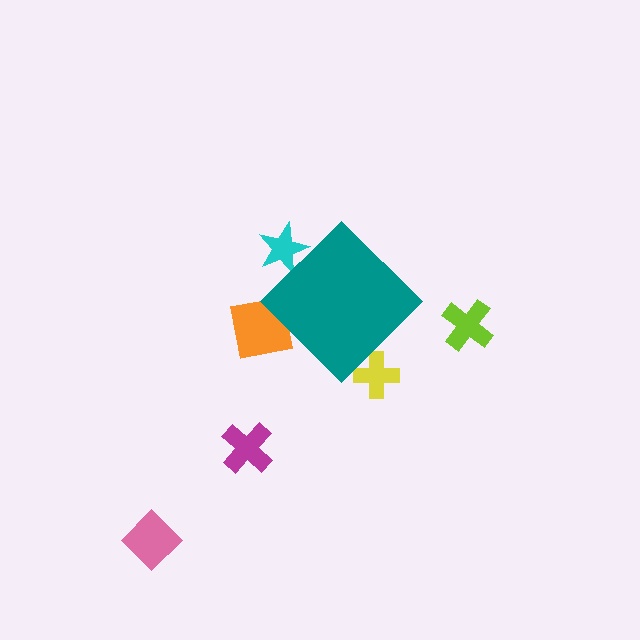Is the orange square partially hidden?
Yes, the orange square is partially hidden behind the teal diamond.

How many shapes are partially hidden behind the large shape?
3 shapes are partially hidden.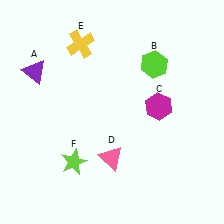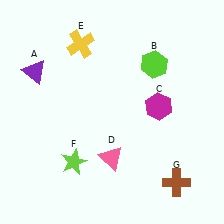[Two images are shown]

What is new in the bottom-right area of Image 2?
A brown cross (G) was added in the bottom-right area of Image 2.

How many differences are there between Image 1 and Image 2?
There is 1 difference between the two images.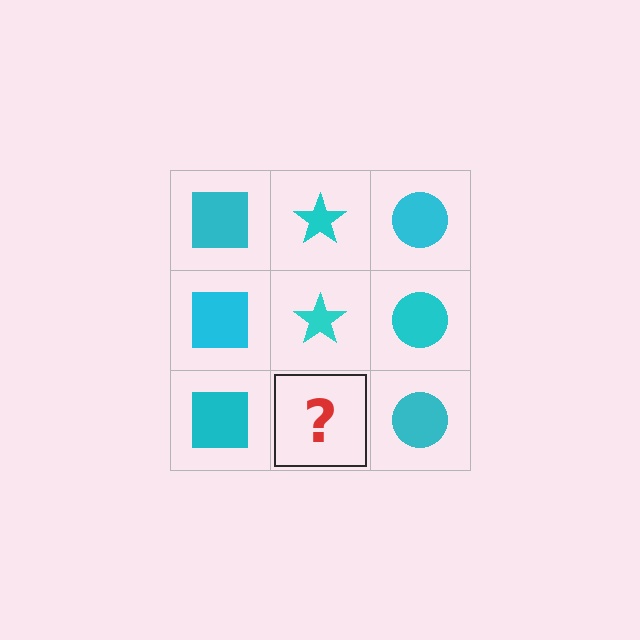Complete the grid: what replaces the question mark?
The question mark should be replaced with a cyan star.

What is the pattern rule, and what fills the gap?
The rule is that each column has a consistent shape. The gap should be filled with a cyan star.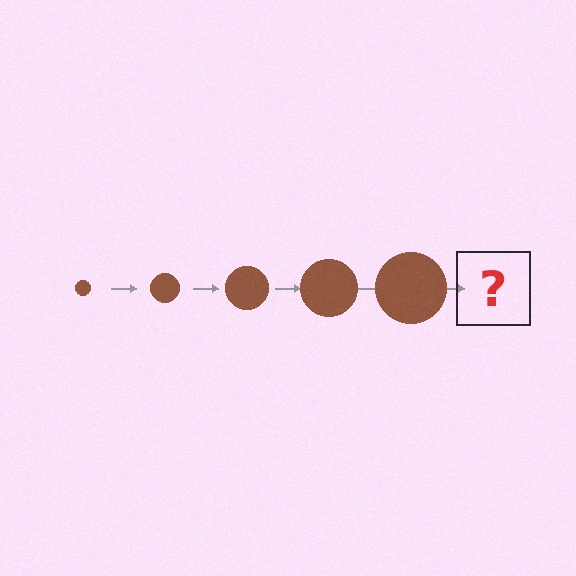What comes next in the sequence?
The next element should be a brown circle, larger than the previous one.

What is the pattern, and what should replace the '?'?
The pattern is that the circle gets progressively larger each step. The '?' should be a brown circle, larger than the previous one.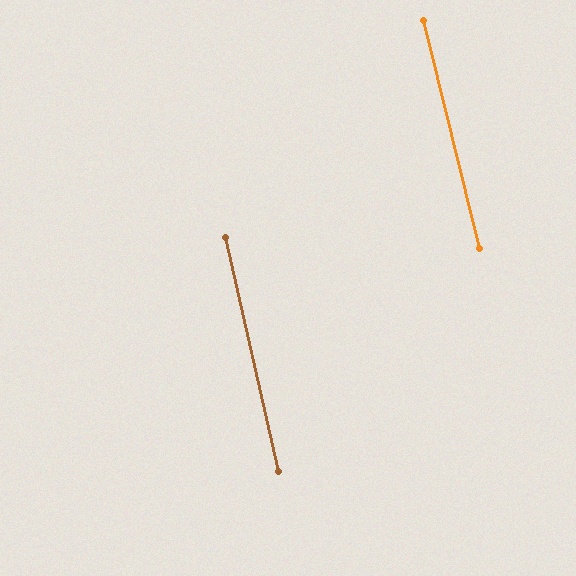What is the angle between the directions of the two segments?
Approximately 1 degree.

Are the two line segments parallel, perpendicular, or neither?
Parallel — their directions differ by only 0.8°.